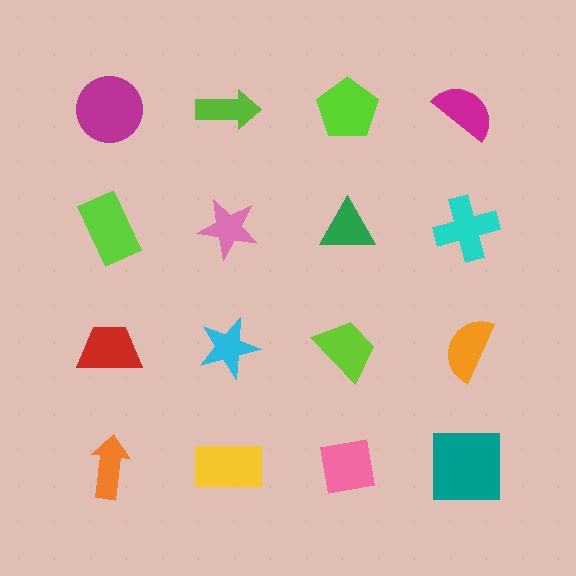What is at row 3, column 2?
A cyan star.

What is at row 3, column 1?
A red trapezoid.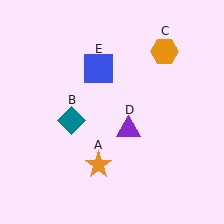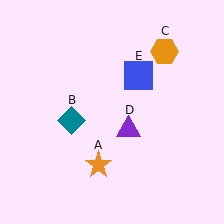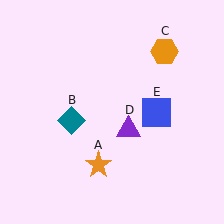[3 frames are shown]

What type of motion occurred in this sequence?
The blue square (object E) rotated clockwise around the center of the scene.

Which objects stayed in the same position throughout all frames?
Orange star (object A) and teal diamond (object B) and orange hexagon (object C) and purple triangle (object D) remained stationary.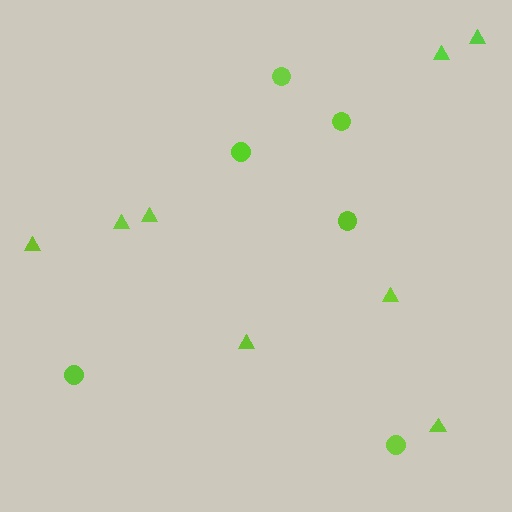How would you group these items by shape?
There are 2 groups: one group of triangles (8) and one group of circles (6).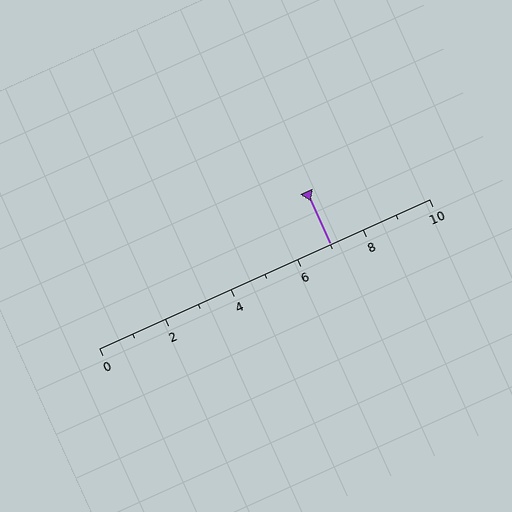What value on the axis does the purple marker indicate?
The marker indicates approximately 7.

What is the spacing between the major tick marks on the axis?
The major ticks are spaced 2 apart.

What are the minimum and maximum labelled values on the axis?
The axis runs from 0 to 10.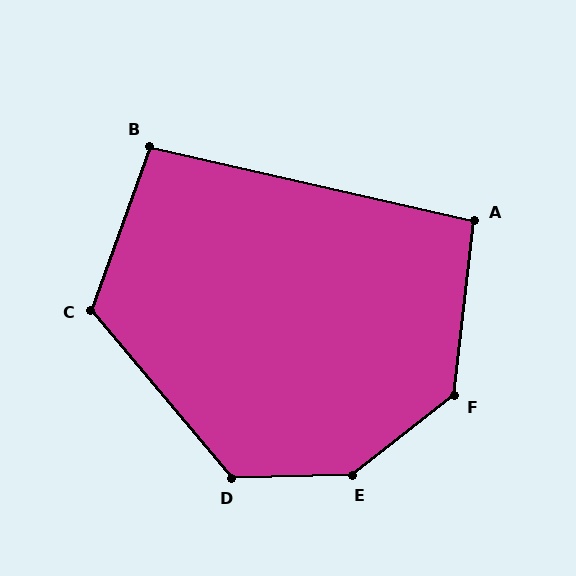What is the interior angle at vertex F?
Approximately 135 degrees (obtuse).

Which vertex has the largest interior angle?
E, at approximately 143 degrees.